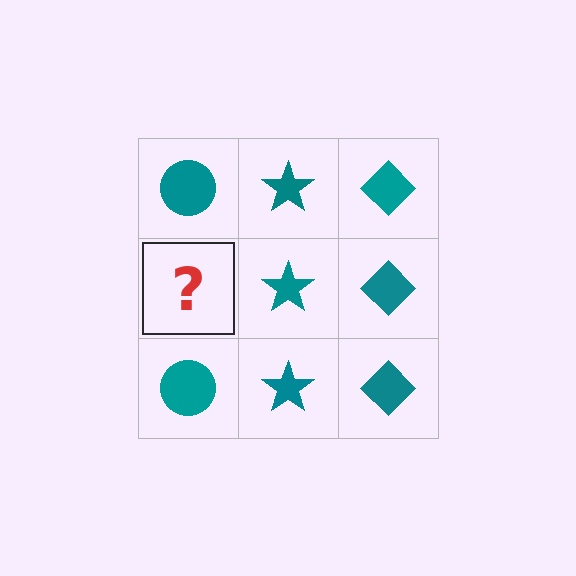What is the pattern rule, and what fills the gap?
The rule is that each column has a consistent shape. The gap should be filled with a teal circle.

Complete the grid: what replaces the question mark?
The question mark should be replaced with a teal circle.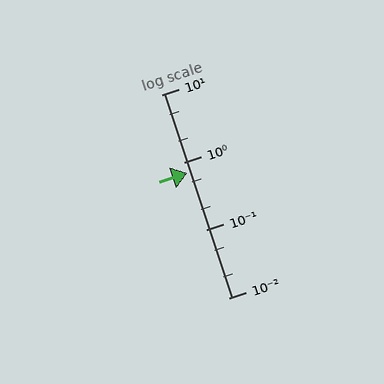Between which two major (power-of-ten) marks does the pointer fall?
The pointer is between 0.1 and 1.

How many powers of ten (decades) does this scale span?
The scale spans 3 decades, from 0.01 to 10.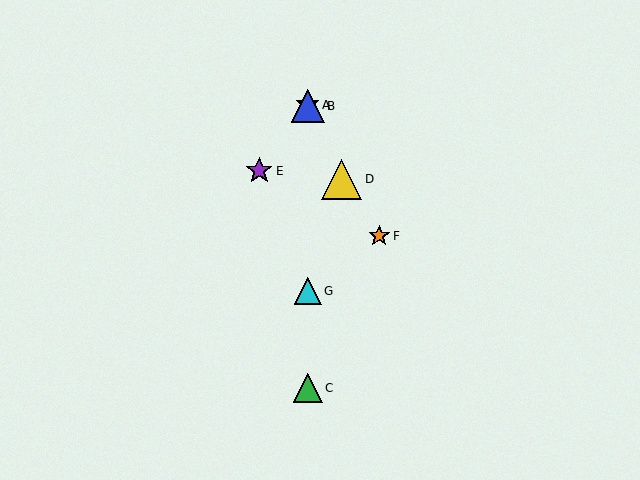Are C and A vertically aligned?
Yes, both are at x≈308.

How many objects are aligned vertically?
4 objects (A, B, C, G) are aligned vertically.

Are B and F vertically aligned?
No, B is at x≈308 and F is at x≈379.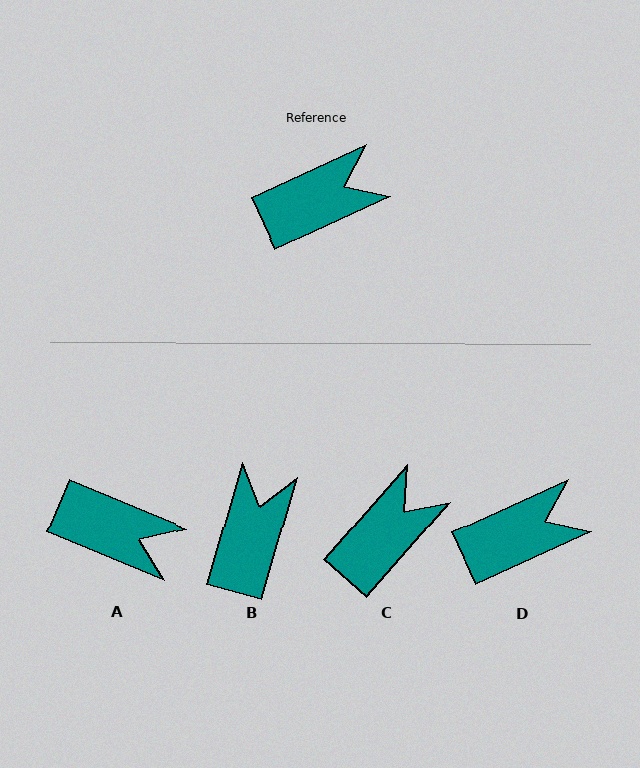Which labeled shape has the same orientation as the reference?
D.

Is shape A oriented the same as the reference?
No, it is off by about 47 degrees.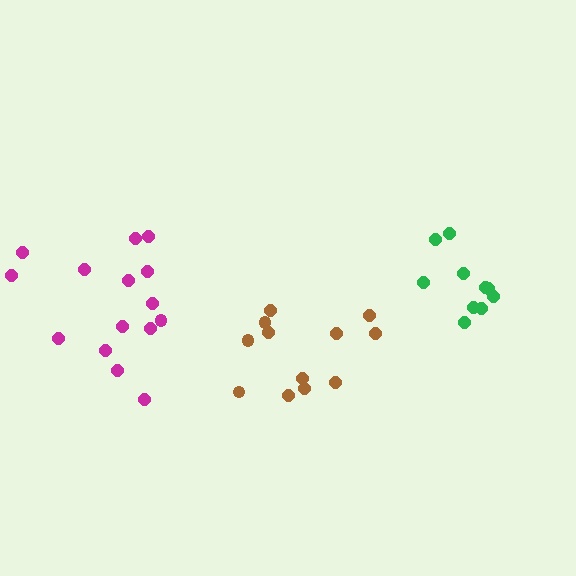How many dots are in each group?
Group 1: 15 dots, Group 2: 12 dots, Group 3: 10 dots (37 total).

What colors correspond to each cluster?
The clusters are colored: magenta, brown, green.